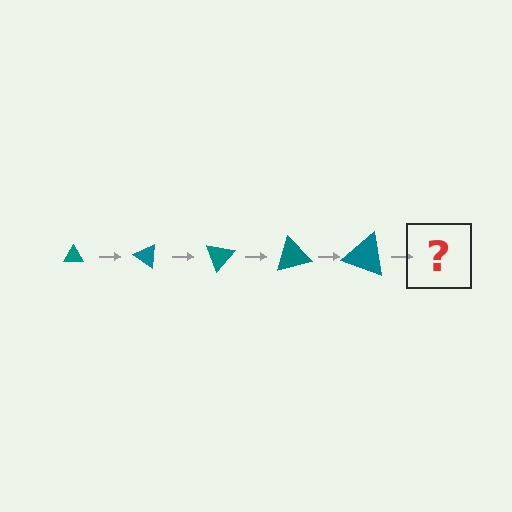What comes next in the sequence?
The next element should be a triangle, larger than the previous one and rotated 175 degrees from the start.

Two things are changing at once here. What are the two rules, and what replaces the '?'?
The two rules are that the triangle grows larger each step and it rotates 35 degrees each step. The '?' should be a triangle, larger than the previous one and rotated 175 degrees from the start.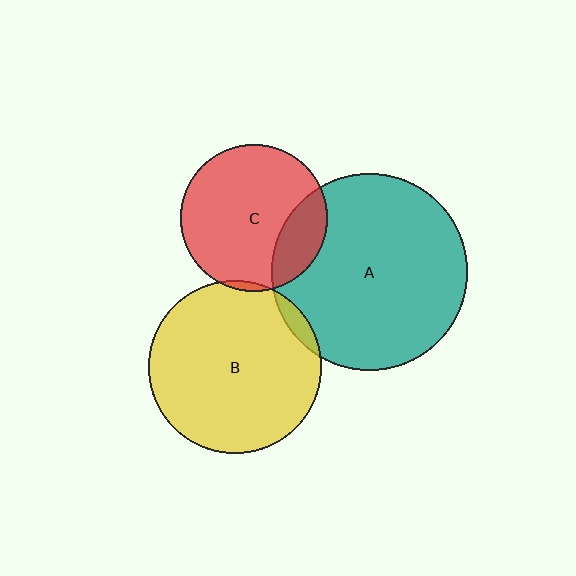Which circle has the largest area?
Circle A (teal).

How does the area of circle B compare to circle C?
Approximately 1.4 times.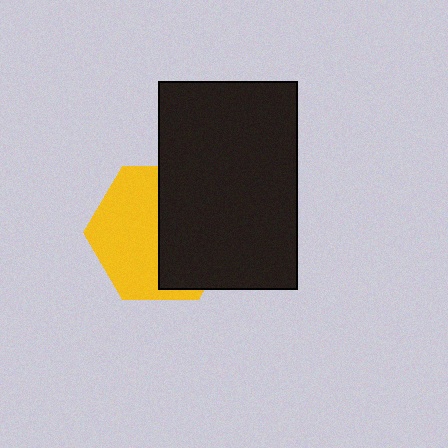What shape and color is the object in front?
The object in front is a black rectangle.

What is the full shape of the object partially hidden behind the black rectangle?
The partially hidden object is a yellow hexagon.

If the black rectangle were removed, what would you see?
You would see the complete yellow hexagon.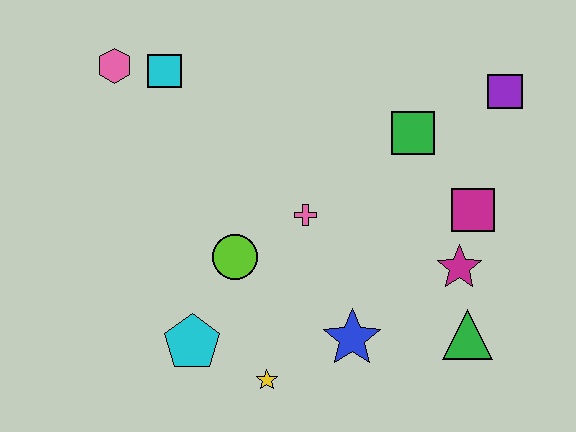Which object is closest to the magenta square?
The magenta star is closest to the magenta square.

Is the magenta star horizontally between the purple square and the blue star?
Yes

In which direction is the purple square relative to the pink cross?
The purple square is to the right of the pink cross.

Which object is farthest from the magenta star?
The pink hexagon is farthest from the magenta star.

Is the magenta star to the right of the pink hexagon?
Yes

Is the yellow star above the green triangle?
No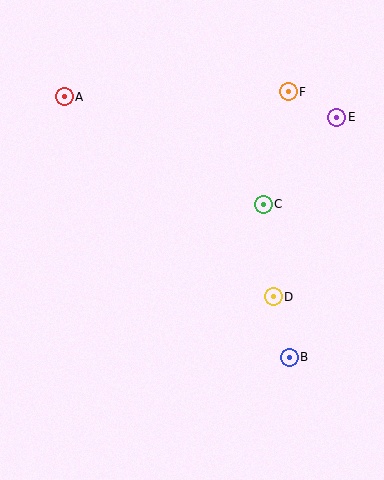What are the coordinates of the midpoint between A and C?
The midpoint between A and C is at (164, 151).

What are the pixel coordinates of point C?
Point C is at (263, 204).